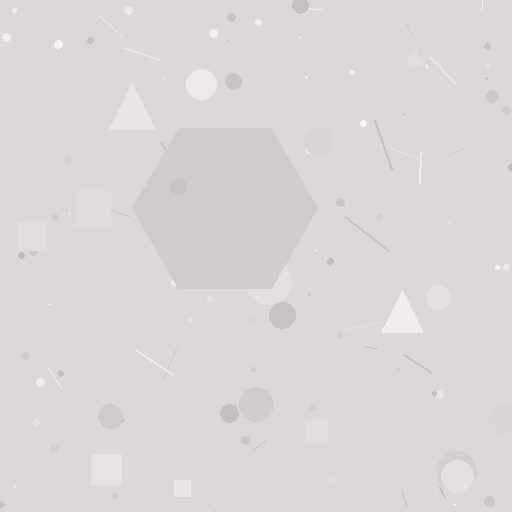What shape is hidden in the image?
A hexagon is hidden in the image.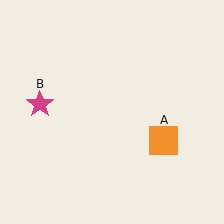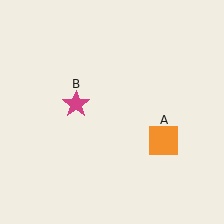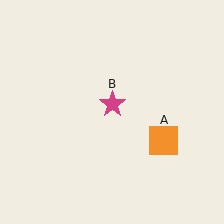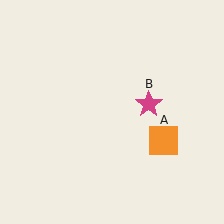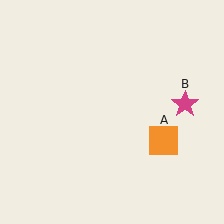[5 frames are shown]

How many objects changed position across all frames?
1 object changed position: magenta star (object B).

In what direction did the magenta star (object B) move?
The magenta star (object B) moved right.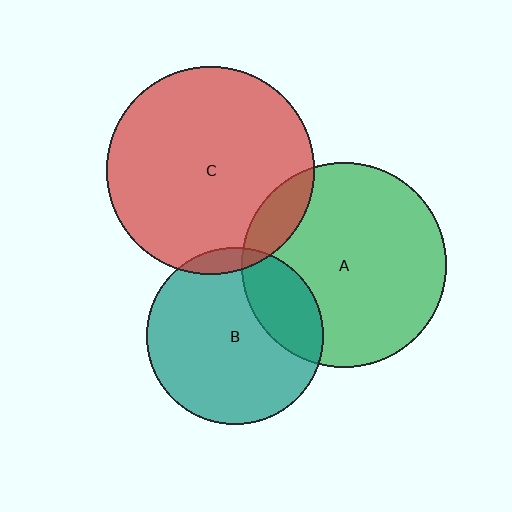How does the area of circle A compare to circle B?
Approximately 1.4 times.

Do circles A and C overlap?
Yes.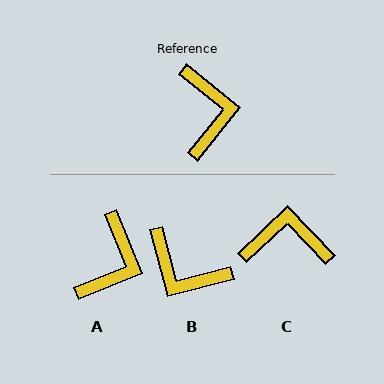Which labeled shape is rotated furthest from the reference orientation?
B, about 126 degrees away.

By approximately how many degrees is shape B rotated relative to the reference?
Approximately 126 degrees clockwise.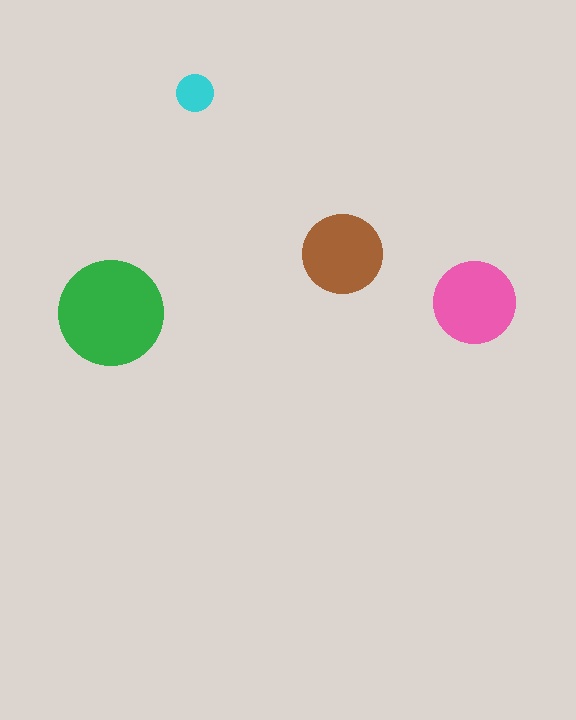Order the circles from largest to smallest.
the green one, the pink one, the brown one, the cyan one.